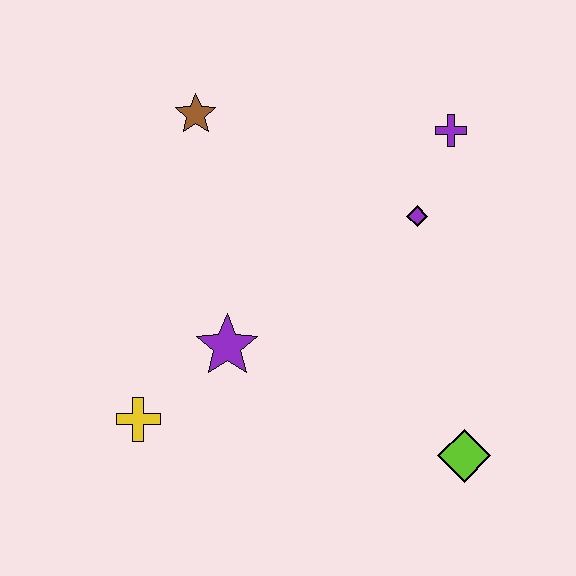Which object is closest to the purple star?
The yellow cross is closest to the purple star.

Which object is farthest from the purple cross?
The yellow cross is farthest from the purple cross.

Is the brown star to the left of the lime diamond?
Yes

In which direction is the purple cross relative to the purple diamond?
The purple cross is above the purple diamond.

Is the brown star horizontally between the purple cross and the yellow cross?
Yes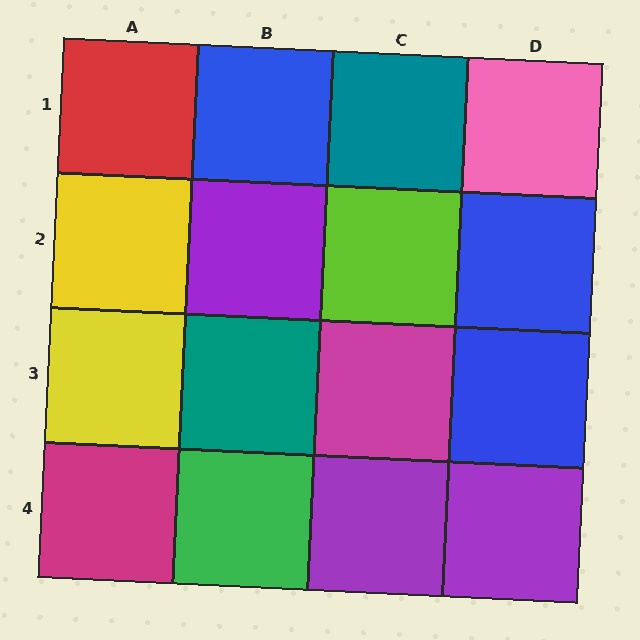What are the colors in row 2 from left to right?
Yellow, purple, lime, blue.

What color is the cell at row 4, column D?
Purple.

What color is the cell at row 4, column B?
Green.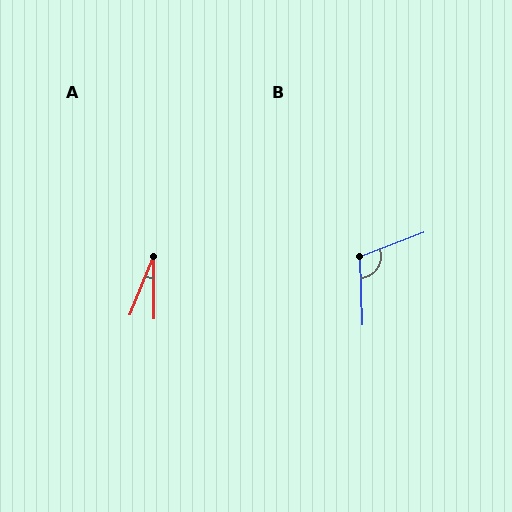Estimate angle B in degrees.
Approximately 109 degrees.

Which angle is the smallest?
A, at approximately 22 degrees.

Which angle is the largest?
B, at approximately 109 degrees.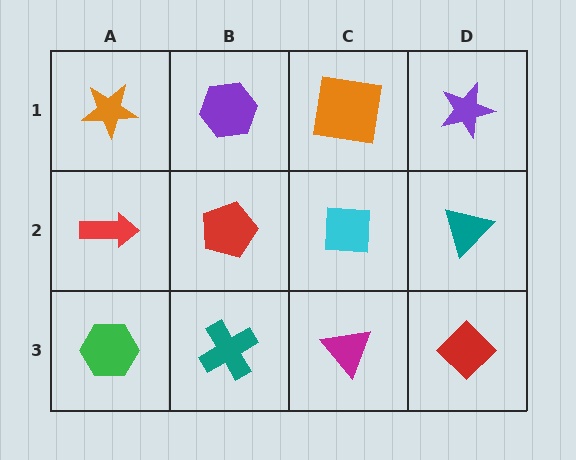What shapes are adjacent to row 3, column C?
A cyan square (row 2, column C), a teal cross (row 3, column B), a red diamond (row 3, column D).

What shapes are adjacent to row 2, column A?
An orange star (row 1, column A), a green hexagon (row 3, column A), a red pentagon (row 2, column B).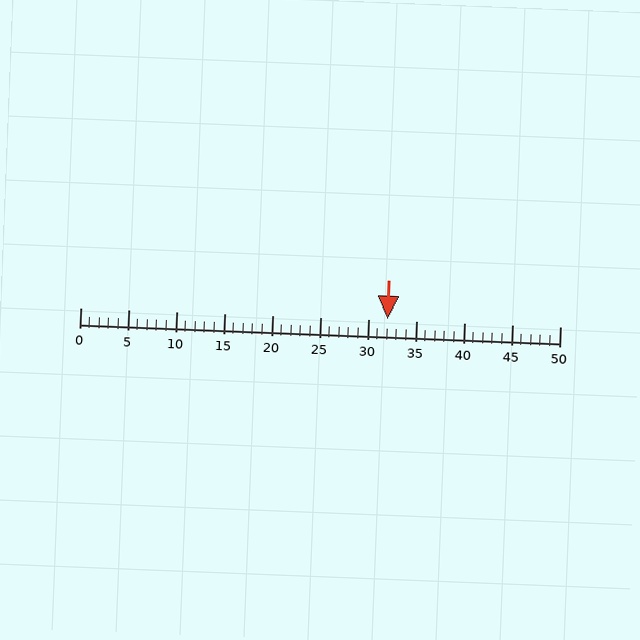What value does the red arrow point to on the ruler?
The red arrow points to approximately 32.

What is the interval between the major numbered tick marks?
The major tick marks are spaced 5 units apart.